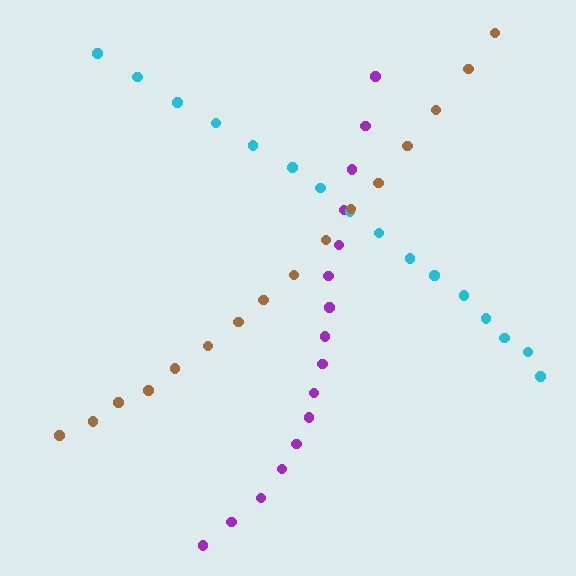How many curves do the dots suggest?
There are 3 distinct paths.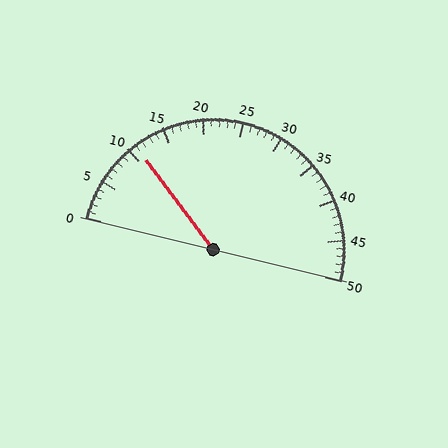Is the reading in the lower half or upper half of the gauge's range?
The reading is in the lower half of the range (0 to 50).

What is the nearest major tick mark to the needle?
The nearest major tick mark is 10.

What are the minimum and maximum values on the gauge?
The gauge ranges from 0 to 50.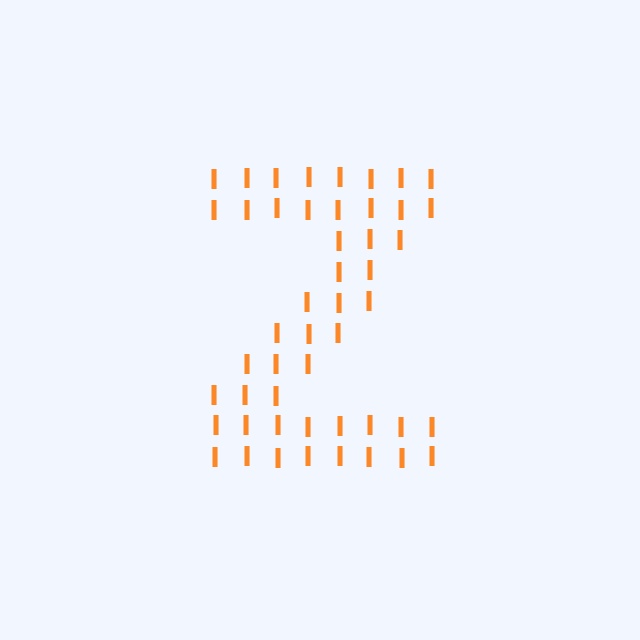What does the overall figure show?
The overall figure shows the letter Z.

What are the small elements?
The small elements are letter I's.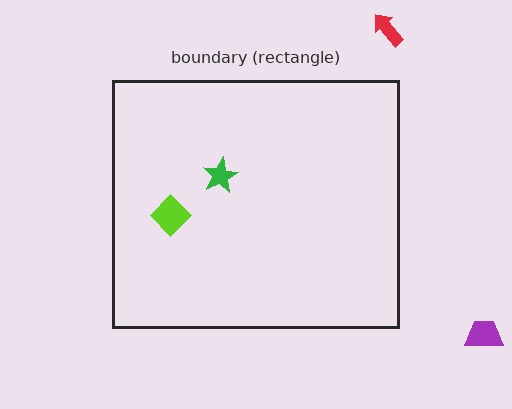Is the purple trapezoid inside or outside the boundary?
Outside.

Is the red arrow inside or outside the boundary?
Outside.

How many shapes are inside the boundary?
2 inside, 2 outside.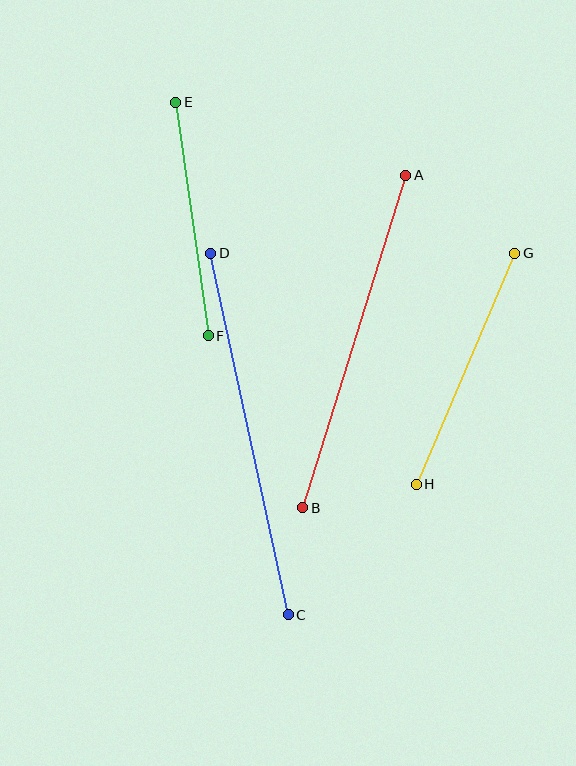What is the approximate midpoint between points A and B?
The midpoint is at approximately (354, 342) pixels.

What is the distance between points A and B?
The distance is approximately 348 pixels.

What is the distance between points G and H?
The distance is approximately 251 pixels.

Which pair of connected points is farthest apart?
Points C and D are farthest apart.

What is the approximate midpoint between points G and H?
The midpoint is at approximately (466, 369) pixels.